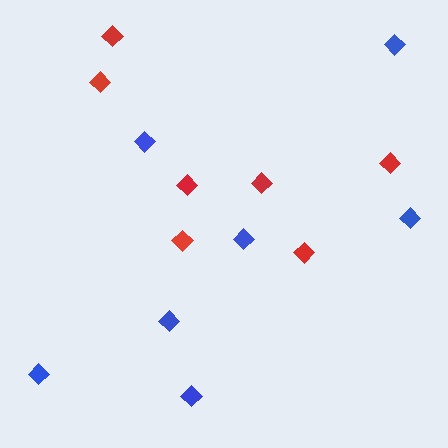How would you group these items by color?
There are 2 groups: one group of red diamonds (7) and one group of blue diamonds (7).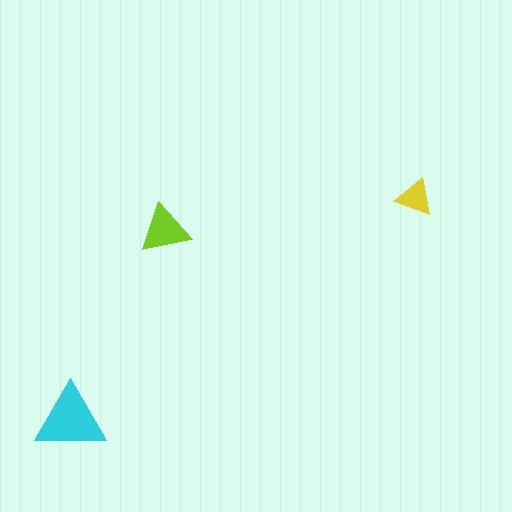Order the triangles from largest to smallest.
the cyan one, the lime one, the yellow one.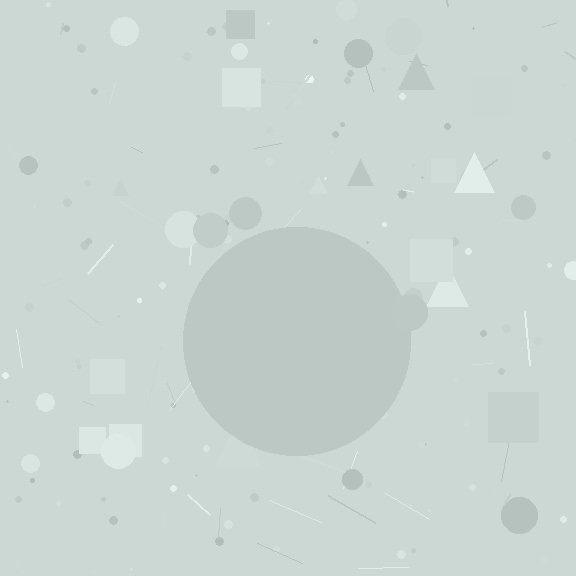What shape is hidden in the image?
A circle is hidden in the image.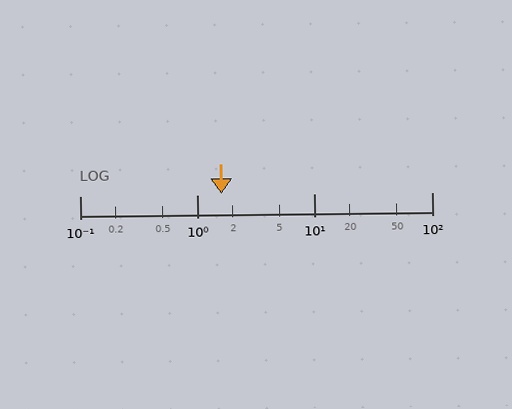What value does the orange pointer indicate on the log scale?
The pointer indicates approximately 1.6.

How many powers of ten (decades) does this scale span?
The scale spans 3 decades, from 0.1 to 100.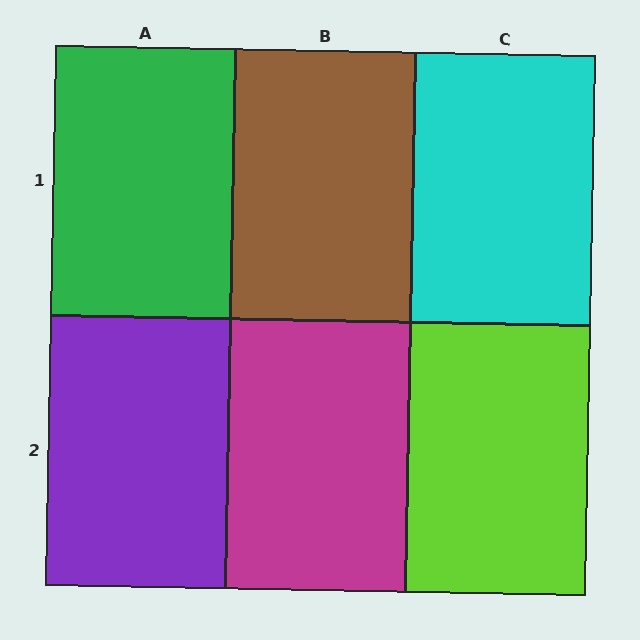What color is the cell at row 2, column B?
Magenta.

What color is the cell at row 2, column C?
Lime.